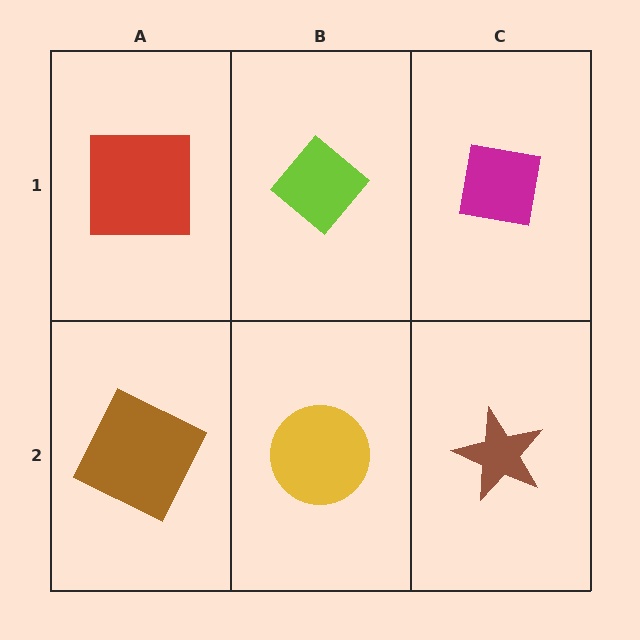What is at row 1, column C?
A magenta square.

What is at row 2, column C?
A brown star.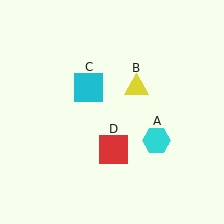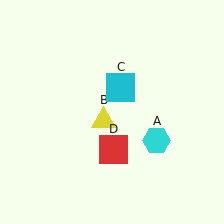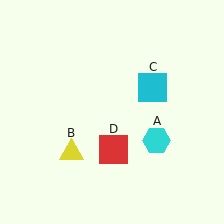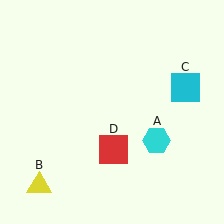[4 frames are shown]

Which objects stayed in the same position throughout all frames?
Cyan hexagon (object A) and red square (object D) remained stationary.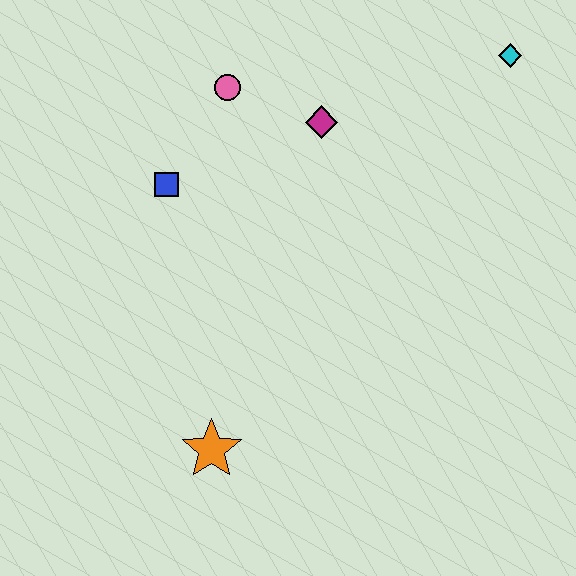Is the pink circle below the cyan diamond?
Yes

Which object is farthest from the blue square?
The cyan diamond is farthest from the blue square.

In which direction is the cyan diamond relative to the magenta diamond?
The cyan diamond is to the right of the magenta diamond.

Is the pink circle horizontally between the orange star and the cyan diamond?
Yes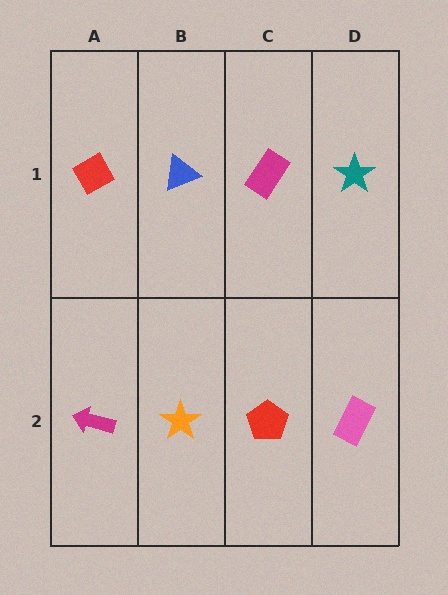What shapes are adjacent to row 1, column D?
A pink rectangle (row 2, column D), a magenta rectangle (row 1, column C).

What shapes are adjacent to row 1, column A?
A magenta arrow (row 2, column A), a blue triangle (row 1, column B).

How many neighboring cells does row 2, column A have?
2.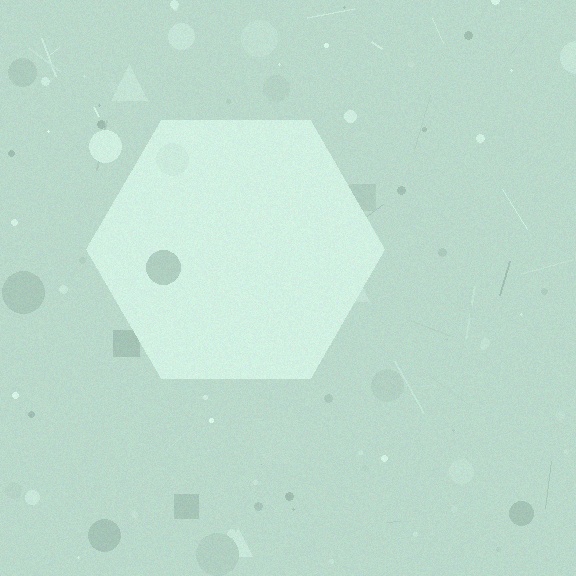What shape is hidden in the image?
A hexagon is hidden in the image.